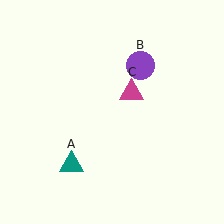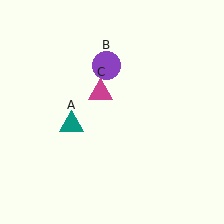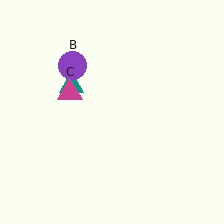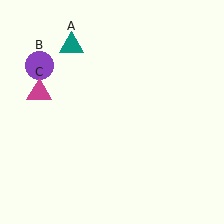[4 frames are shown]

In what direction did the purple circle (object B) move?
The purple circle (object B) moved left.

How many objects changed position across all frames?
3 objects changed position: teal triangle (object A), purple circle (object B), magenta triangle (object C).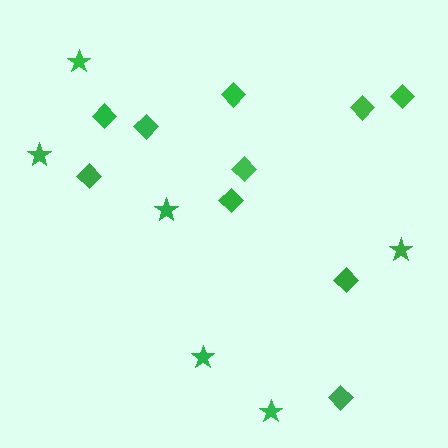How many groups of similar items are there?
There are 2 groups: one group of diamonds (10) and one group of stars (6).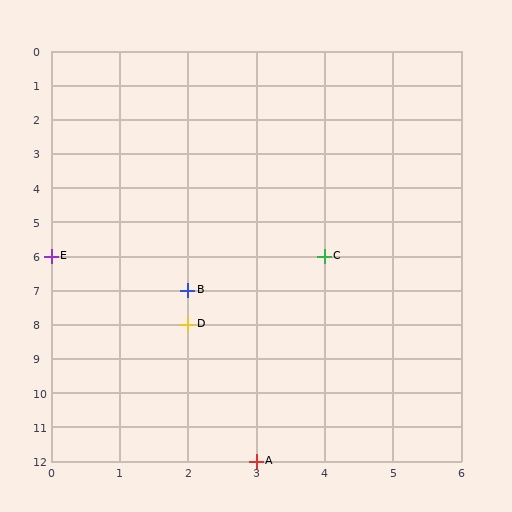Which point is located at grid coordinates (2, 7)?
Point B is at (2, 7).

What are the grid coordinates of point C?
Point C is at grid coordinates (4, 6).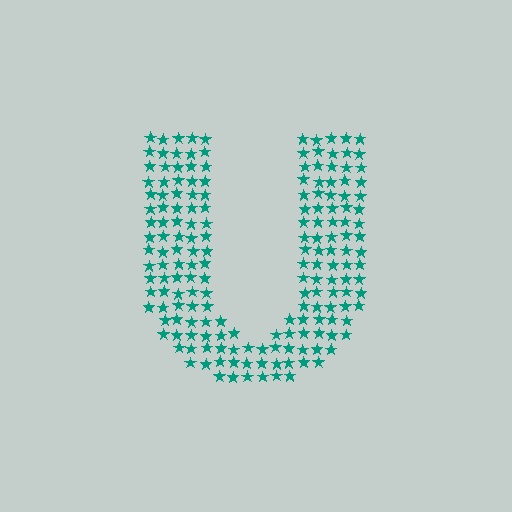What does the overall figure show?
The overall figure shows the letter U.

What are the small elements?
The small elements are stars.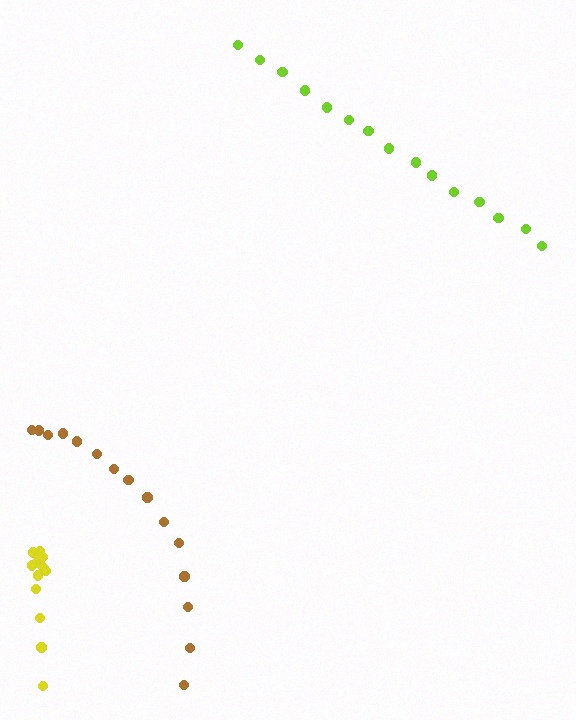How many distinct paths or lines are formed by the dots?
There are 3 distinct paths.